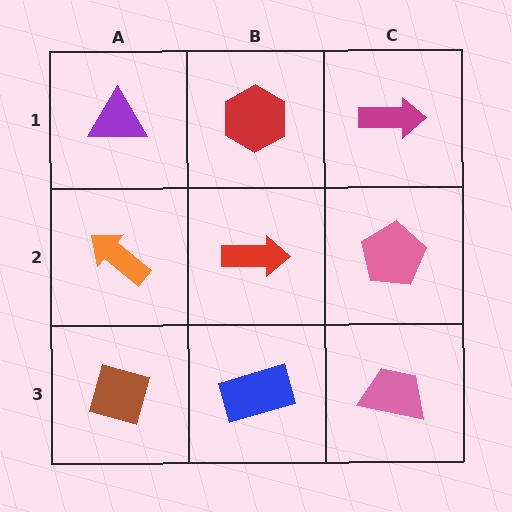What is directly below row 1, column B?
A red arrow.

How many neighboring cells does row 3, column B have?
3.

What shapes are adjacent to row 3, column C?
A pink pentagon (row 2, column C), a blue rectangle (row 3, column B).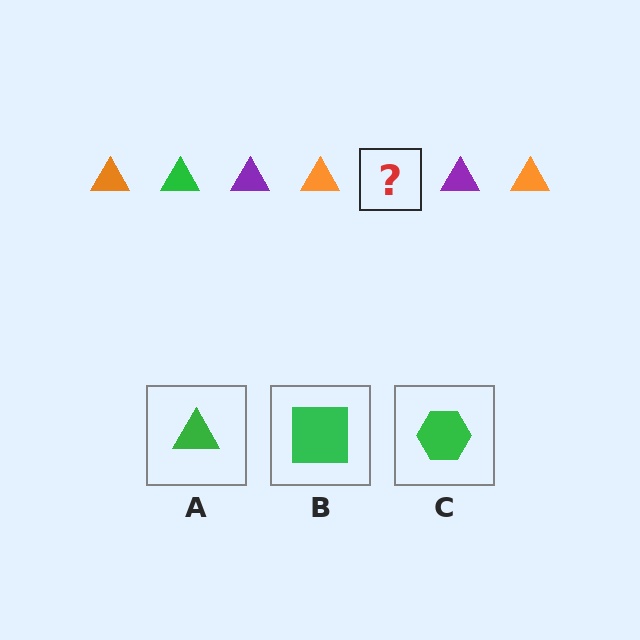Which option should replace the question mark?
Option A.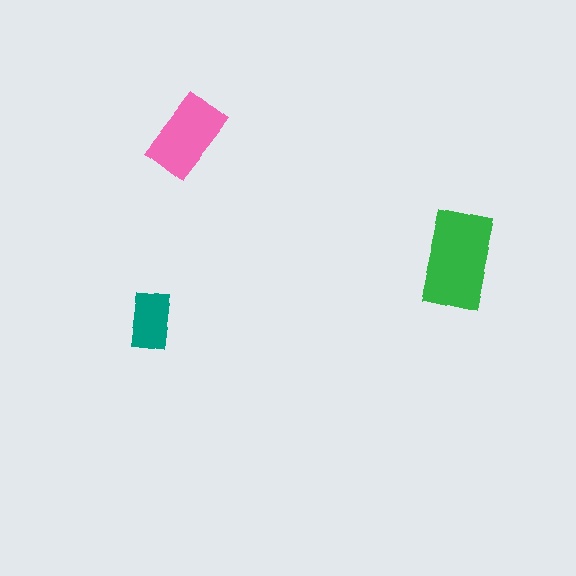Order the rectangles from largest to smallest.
the green one, the pink one, the teal one.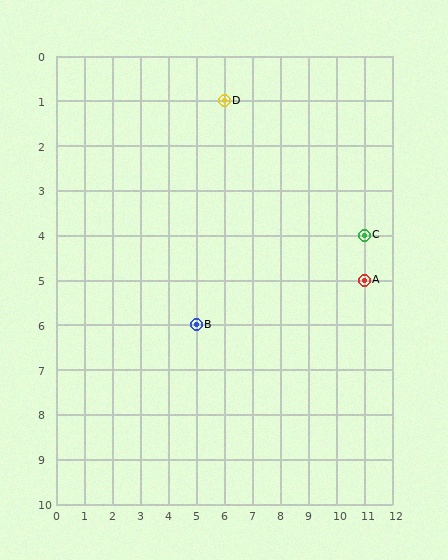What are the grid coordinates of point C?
Point C is at grid coordinates (11, 4).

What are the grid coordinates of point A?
Point A is at grid coordinates (11, 5).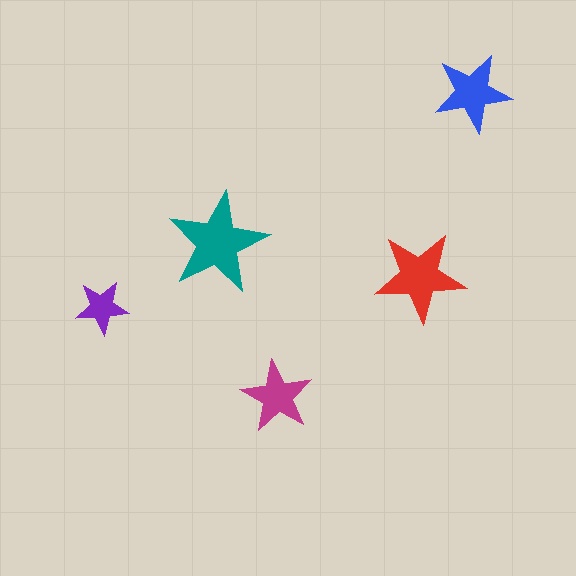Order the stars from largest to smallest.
the teal one, the red one, the blue one, the magenta one, the purple one.